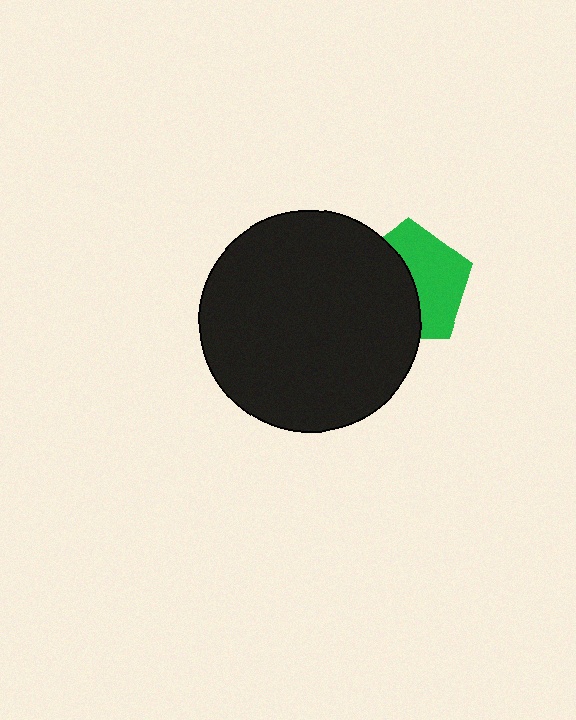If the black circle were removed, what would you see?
You would see the complete green pentagon.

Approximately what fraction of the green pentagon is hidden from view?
Roughly 50% of the green pentagon is hidden behind the black circle.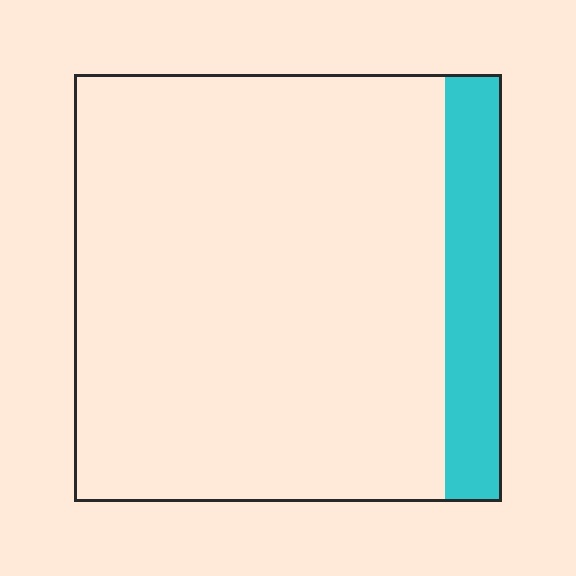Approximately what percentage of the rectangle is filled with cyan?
Approximately 15%.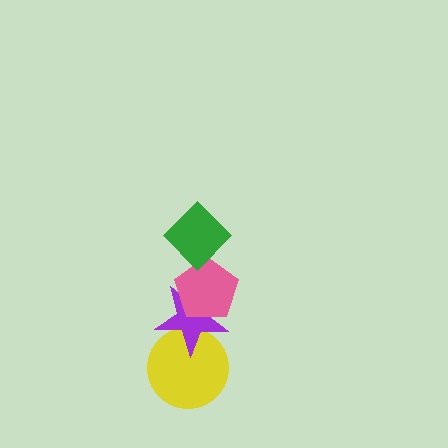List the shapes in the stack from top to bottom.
From top to bottom: the green diamond, the pink pentagon, the purple star, the yellow circle.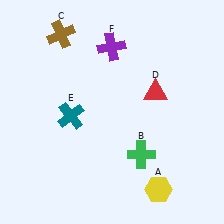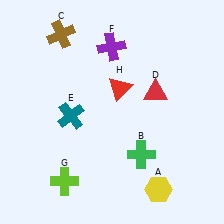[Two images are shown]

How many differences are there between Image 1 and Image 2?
There are 2 differences between the two images.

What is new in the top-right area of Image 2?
A red triangle (H) was added in the top-right area of Image 2.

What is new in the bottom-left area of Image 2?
A lime cross (G) was added in the bottom-left area of Image 2.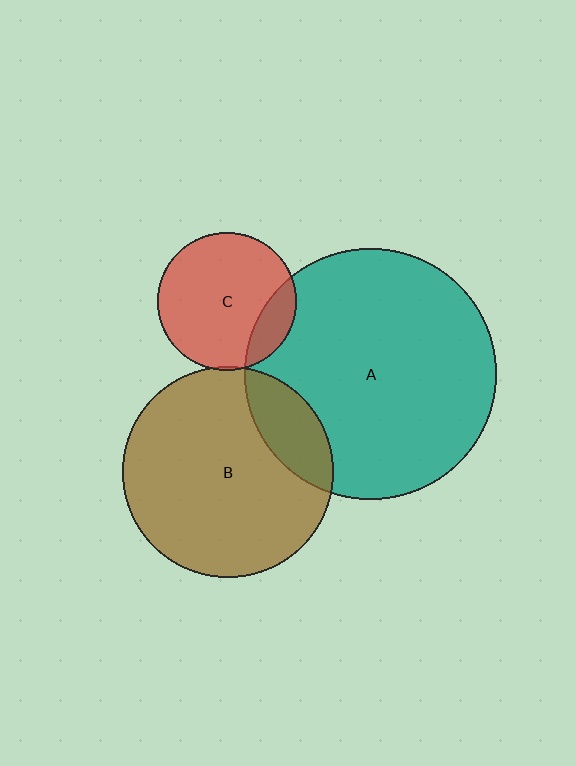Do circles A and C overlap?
Yes.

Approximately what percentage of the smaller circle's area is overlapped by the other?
Approximately 15%.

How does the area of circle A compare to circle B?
Approximately 1.4 times.